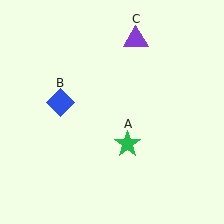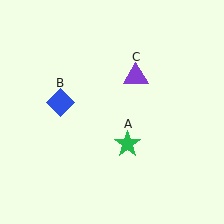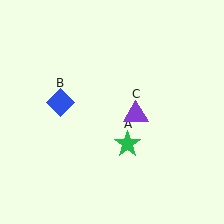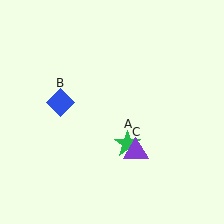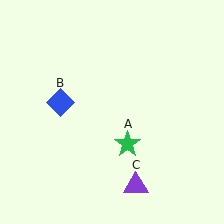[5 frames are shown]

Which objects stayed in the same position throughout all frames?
Green star (object A) and blue diamond (object B) remained stationary.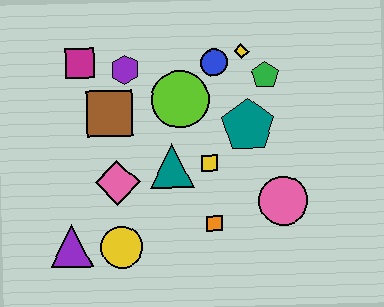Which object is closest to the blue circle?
The yellow diamond is closest to the blue circle.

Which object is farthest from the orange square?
The magenta square is farthest from the orange square.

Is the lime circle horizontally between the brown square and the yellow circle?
No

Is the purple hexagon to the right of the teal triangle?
No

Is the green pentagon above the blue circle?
No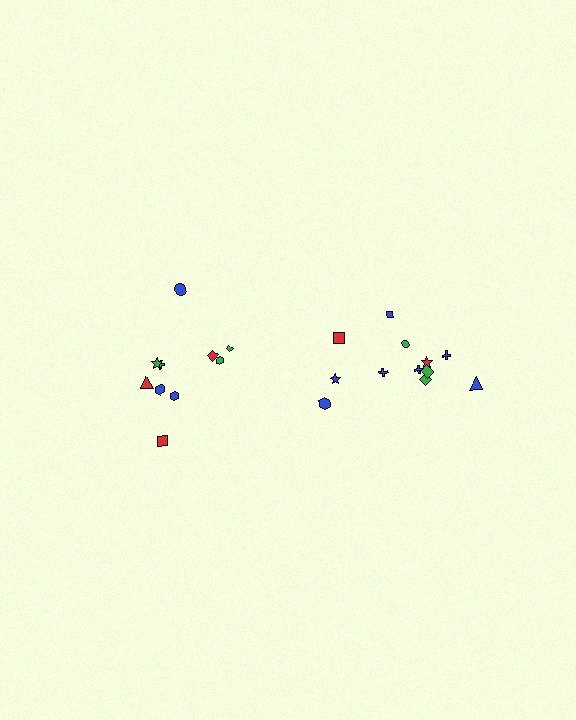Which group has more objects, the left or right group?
The right group.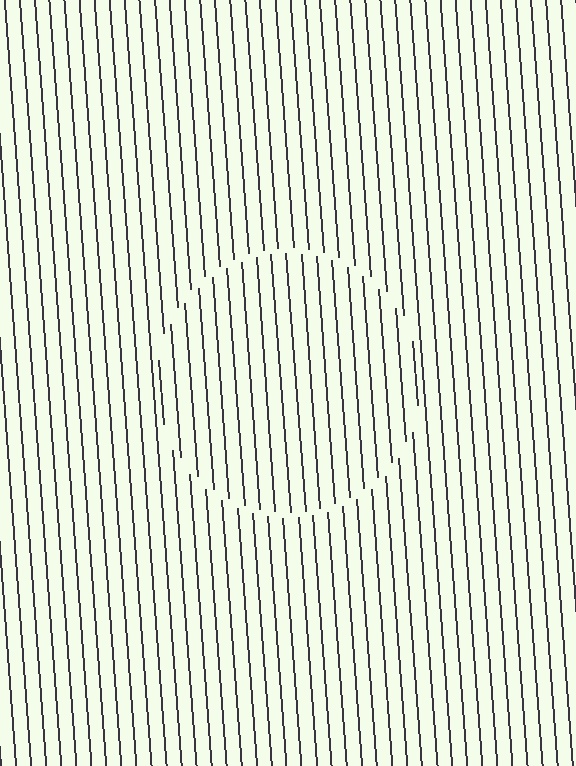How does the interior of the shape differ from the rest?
The interior of the shape contains the same grating, shifted by half a period — the contour is defined by the phase discontinuity where line-ends from the inner and outer gratings abut.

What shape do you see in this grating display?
An illusory circle. The interior of the shape contains the same grating, shifted by half a period — the contour is defined by the phase discontinuity where line-ends from the inner and outer gratings abut.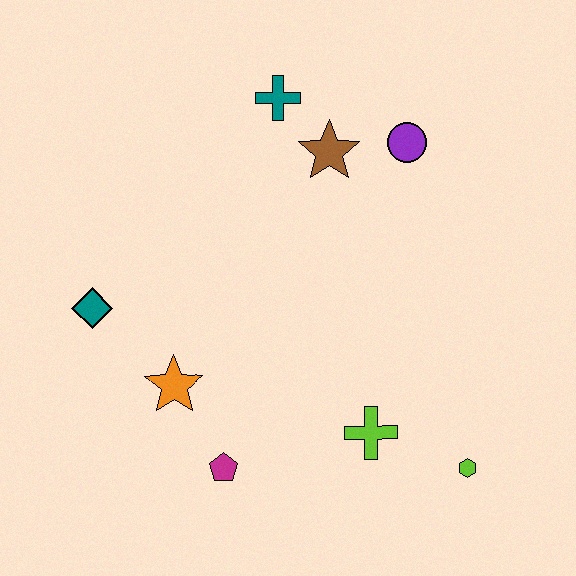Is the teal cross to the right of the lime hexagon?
No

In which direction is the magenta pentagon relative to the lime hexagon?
The magenta pentagon is to the left of the lime hexagon.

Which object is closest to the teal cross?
The brown star is closest to the teal cross.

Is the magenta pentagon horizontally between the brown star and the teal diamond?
Yes